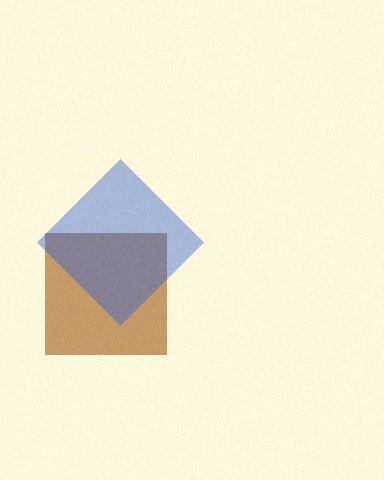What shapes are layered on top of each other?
The layered shapes are: a brown square, a blue diamond.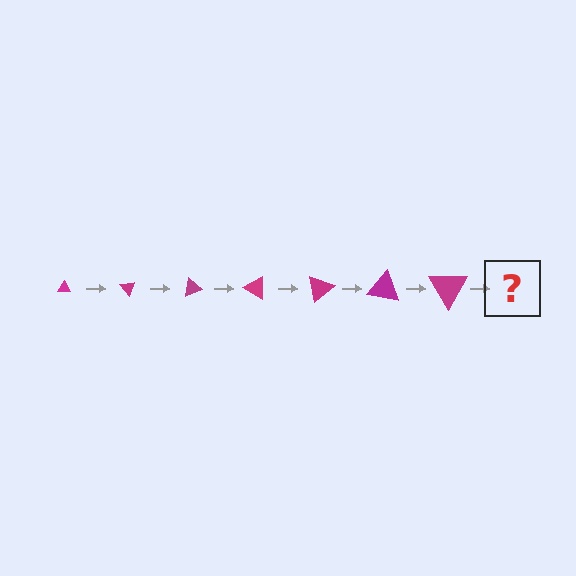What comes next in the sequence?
The next element should be a triangle, larger than the previous one and rotated 350 degrees from the start.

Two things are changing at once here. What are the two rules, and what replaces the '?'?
The two rules are that the triangle grows larger each step and it rotates 50 degrees each step. The '?' should be a triangle, larger than the previous one and rotated 350 degrees from the start.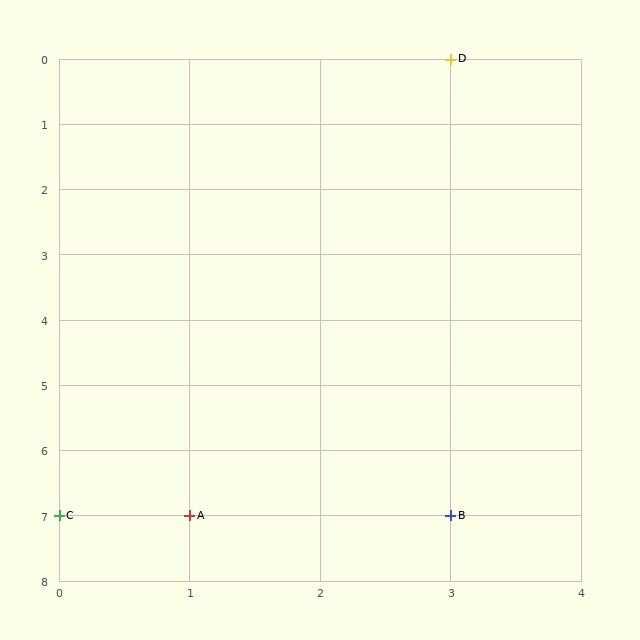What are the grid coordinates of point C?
Point C is at grid coordinates (0, 7).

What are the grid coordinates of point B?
Point B is at grid coordinates (3, 7).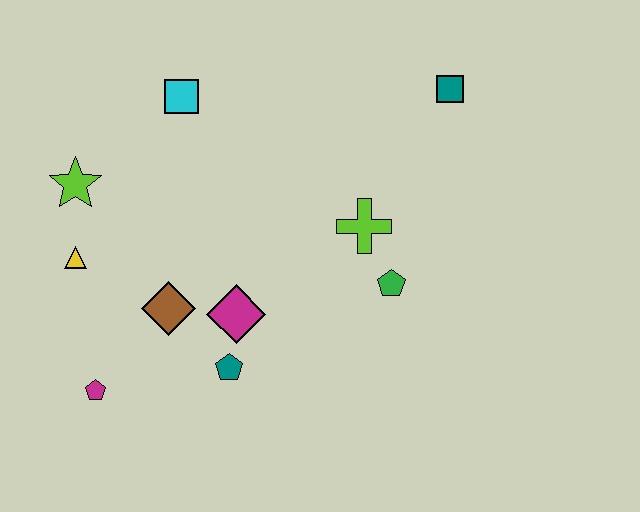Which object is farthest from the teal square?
The magenta pentagon is farthest from the teal square.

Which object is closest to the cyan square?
The lime star is closest to the cyan square.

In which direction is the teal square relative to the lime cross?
The teal square is above the lime cross.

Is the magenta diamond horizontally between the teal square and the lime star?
Yes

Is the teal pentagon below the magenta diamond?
Yes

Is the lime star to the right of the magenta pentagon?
No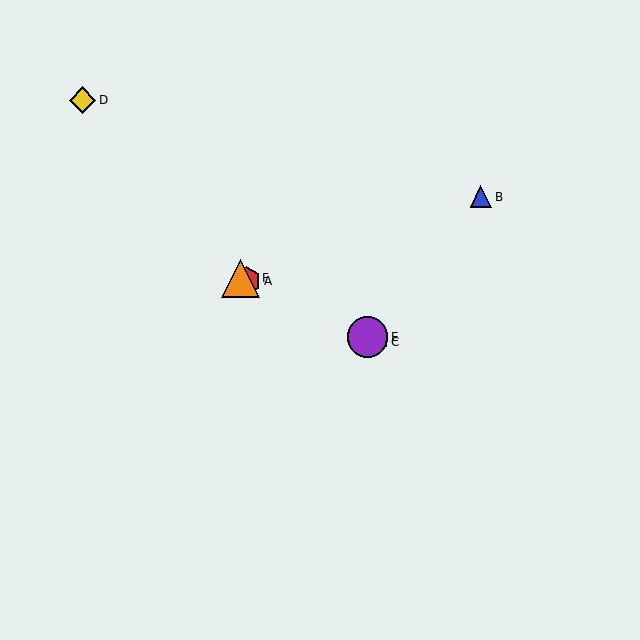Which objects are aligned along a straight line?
Objects A, C, E, F are aligned along a straight line.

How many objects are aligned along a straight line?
4 objects (A, C, E, F) are aligned along a straight line.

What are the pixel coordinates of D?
Object D is at (82, 100).